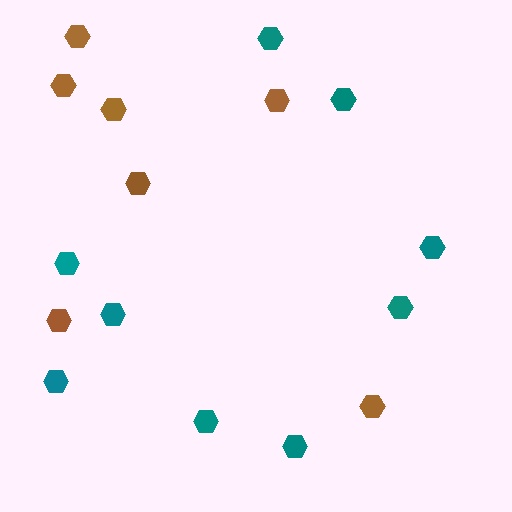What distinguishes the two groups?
There are 2 groups: one group of teal hexagons (9) and one group of brown hexagons (7).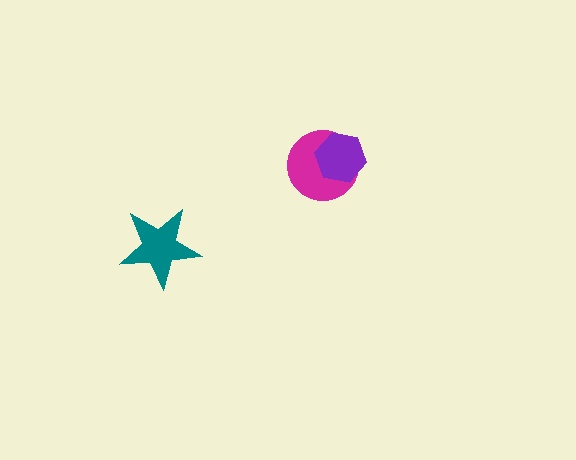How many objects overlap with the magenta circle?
1 object overlaps with the magenta circle.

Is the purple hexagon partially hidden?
No, no other shape covers it.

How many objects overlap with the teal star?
0 objects overlap with the teal star.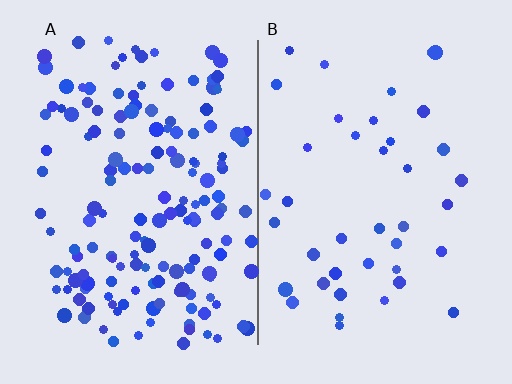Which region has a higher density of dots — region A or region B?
A (the left).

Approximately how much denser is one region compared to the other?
Approximately 3.8× — region A over region B.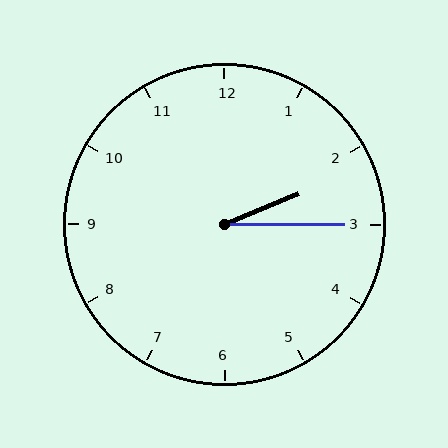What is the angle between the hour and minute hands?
Approximately 22 degrees.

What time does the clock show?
2:15.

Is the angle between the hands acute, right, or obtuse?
It is acute.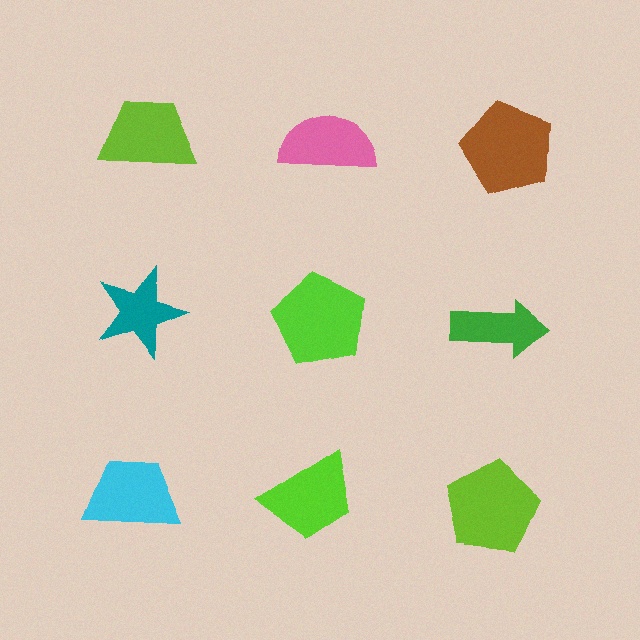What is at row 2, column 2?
A lime pentagon.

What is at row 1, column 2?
A pink semicircle.